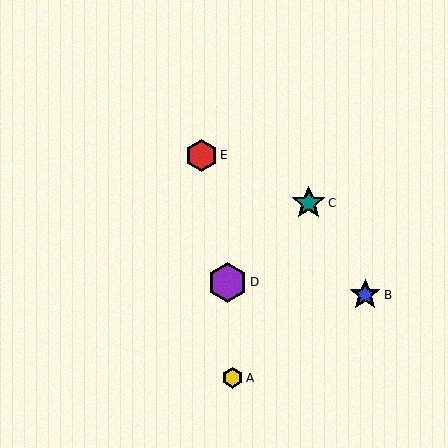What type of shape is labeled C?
Shape C is a teal star.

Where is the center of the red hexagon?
The center of the red hexagon is at (201, 155).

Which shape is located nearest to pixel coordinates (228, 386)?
The yellow hexagon (labeled A) at (232, 378) is nearest to that location.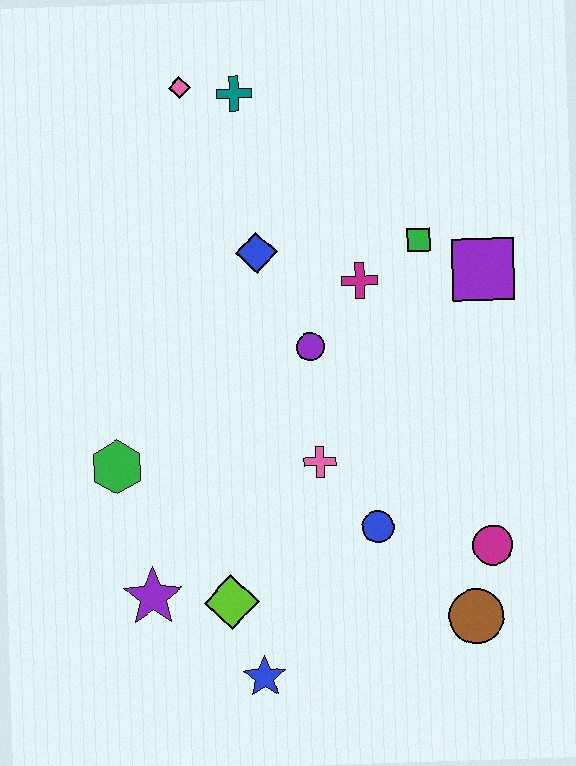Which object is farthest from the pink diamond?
The brown circle is farthest from the pink diamond.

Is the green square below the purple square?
No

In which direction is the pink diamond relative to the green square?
The pink diamond is to the left of the green square.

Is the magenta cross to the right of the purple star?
Yes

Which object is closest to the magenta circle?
The brown circle is closest to the magenta circle.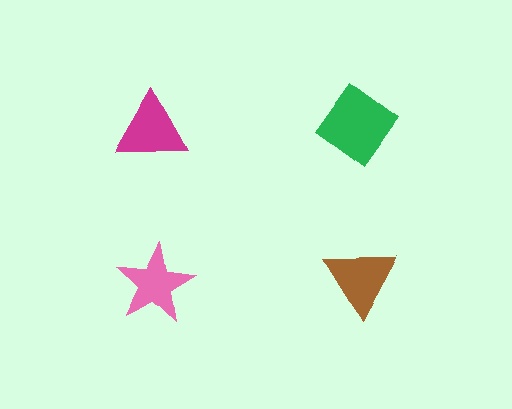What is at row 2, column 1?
A pink star.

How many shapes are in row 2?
2 shapes.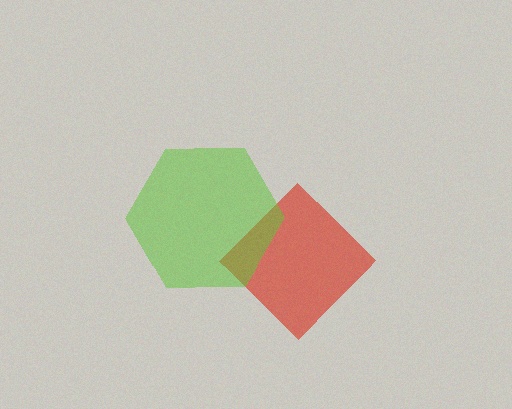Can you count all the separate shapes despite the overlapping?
Yes, there are 2 separate shapes.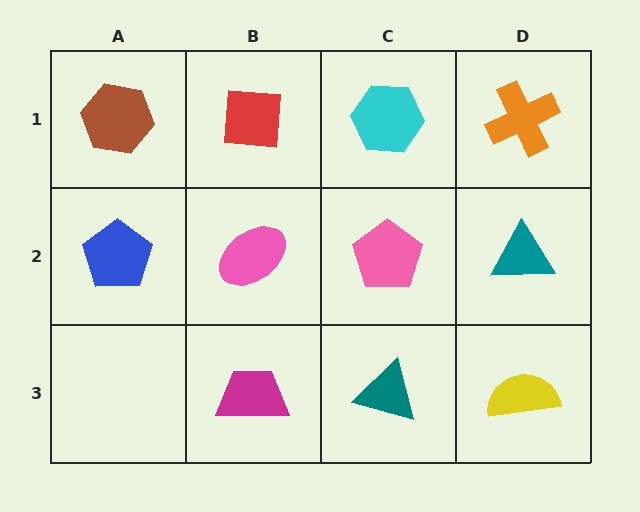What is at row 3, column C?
A teal triangle.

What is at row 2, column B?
A pink ellipse.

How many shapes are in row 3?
3 shapes.